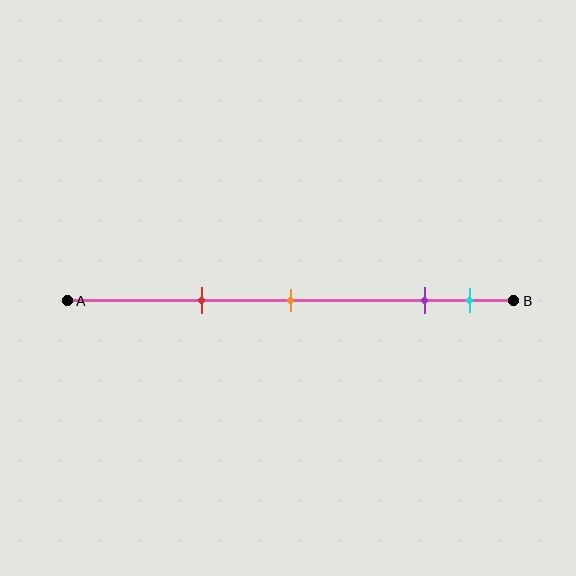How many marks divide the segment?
There are 4 marks dividing the segment.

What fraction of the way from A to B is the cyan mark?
The cyan mark is approximately 90% (0.9) of the way from A to B.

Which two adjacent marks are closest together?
The purple and cyan marks are the closest adjacent pair.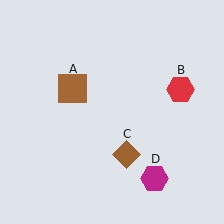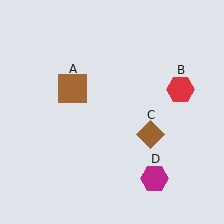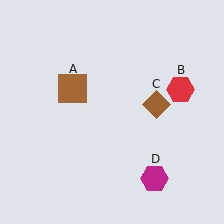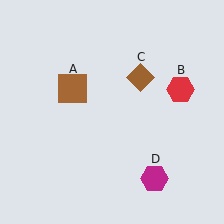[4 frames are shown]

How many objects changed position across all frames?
1 object changed position: brown diamond (object C).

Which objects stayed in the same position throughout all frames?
Brown square (object A) and red hexagon (object B) and magenta hexagon (object D) remained stationary.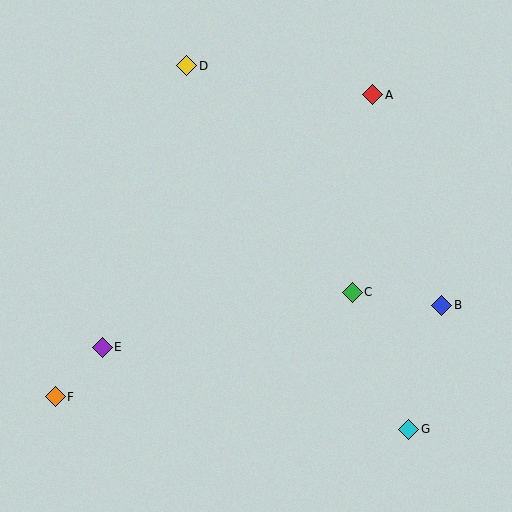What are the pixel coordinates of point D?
Point D is at (187, 66).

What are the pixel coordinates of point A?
Point A is at (373, 95).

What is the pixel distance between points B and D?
The distance between B and D is 350 pixels.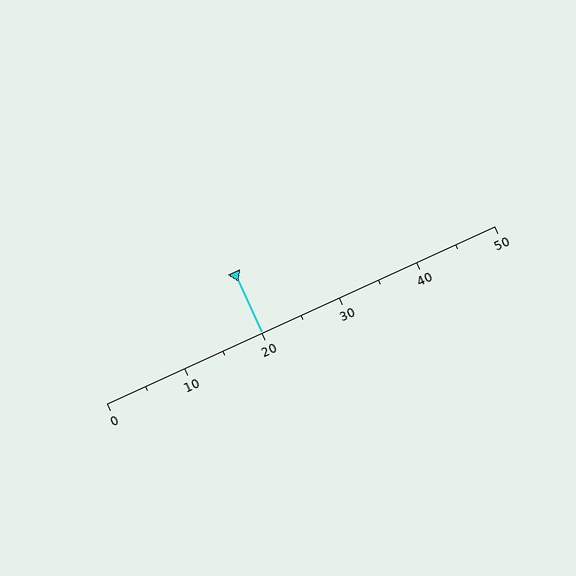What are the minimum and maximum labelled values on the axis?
The axis runs from 0 to 50.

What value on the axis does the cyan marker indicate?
The marker indicates approximately 20.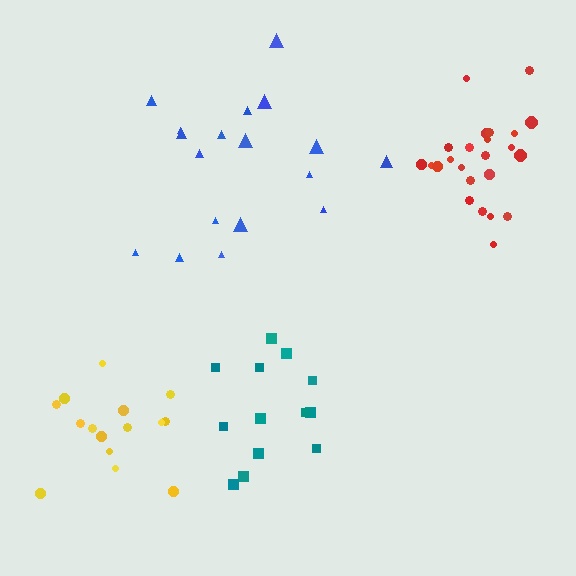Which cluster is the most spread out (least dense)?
Blue.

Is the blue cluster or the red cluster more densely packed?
Red.